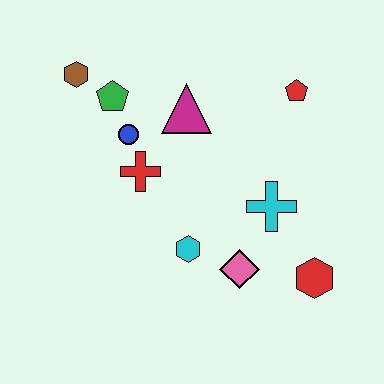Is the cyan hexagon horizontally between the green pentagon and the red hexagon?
Yes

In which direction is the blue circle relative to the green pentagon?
The blue circle is below the green pentagon.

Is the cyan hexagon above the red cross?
No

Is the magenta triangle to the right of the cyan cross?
No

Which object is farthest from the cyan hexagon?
The brown hexagon is farthest from the cyan hexagon.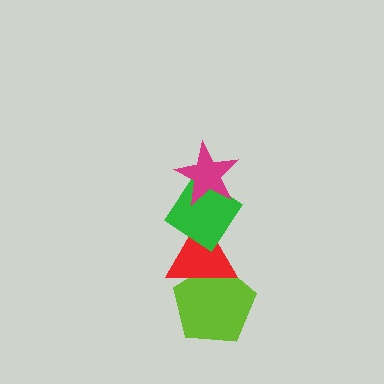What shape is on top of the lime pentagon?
The red triangle is on top of the lime pentagon.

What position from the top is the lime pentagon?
The lime pentagon is 4th from the top.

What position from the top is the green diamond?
The green diamond is 2nd from the top.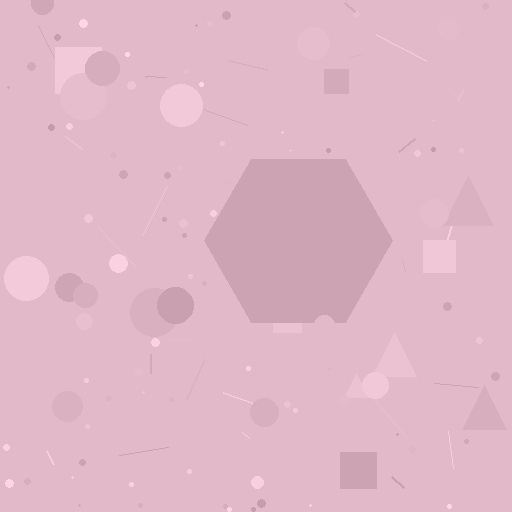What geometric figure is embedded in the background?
A hexagon is embedded in the background.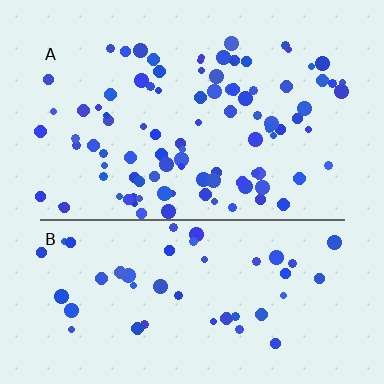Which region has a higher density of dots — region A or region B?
A (the top).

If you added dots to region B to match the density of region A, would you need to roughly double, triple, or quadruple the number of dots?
Approximately double.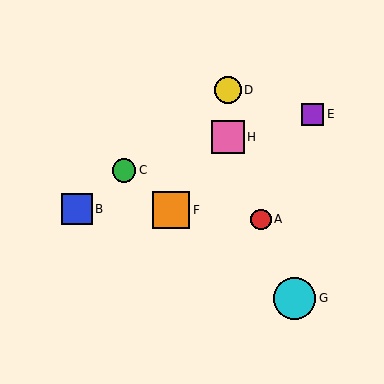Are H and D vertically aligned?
Yes, both are at x≈228.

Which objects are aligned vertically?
Objects D, H are aligned vertically.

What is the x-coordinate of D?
Object D is at x≈228.